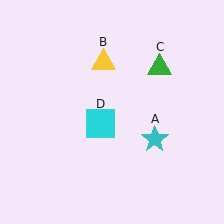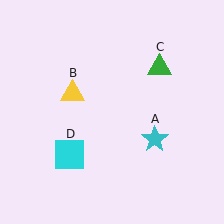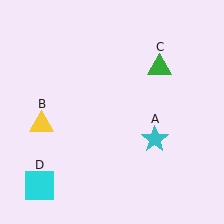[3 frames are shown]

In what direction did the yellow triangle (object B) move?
The yellow triangle (object B) moved down and to the left.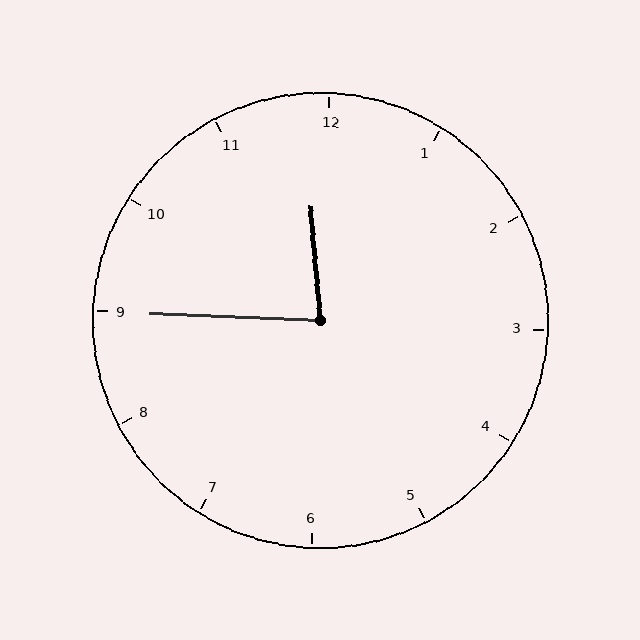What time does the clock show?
11:45.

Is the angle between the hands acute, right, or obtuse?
It is acute.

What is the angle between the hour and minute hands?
Approximately 82 degrees.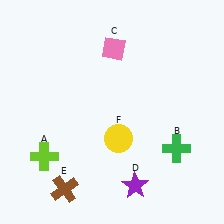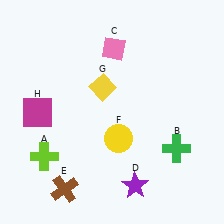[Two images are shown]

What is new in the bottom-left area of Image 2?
A magenta square (H) was added in the bottom-left area of Image 2.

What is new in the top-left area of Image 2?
A yellow diamond (G) was added in the top-left area of Image 2.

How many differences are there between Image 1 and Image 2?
There are 2 differences between the two images.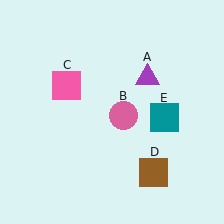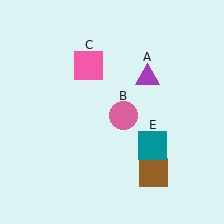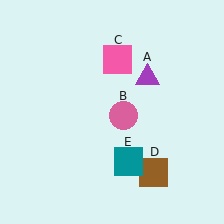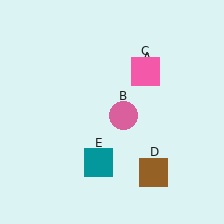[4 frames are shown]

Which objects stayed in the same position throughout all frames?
Purple triangle (object A) and pink circle (object B) and brown square (object D) remained stationary.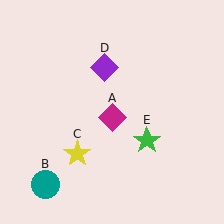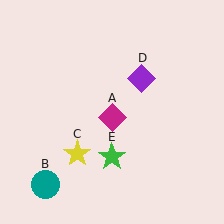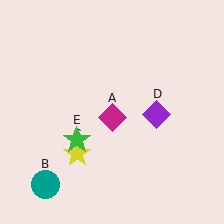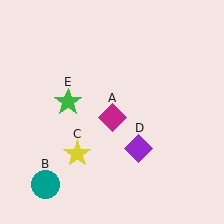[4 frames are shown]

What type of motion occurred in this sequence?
The purple diamond (object D), green star (object E) rotated clockwise around the center of the scene.